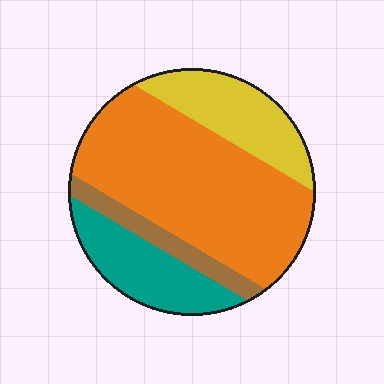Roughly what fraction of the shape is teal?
Teal covers around 20% of the shape.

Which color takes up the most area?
Orange, at roughly 55%.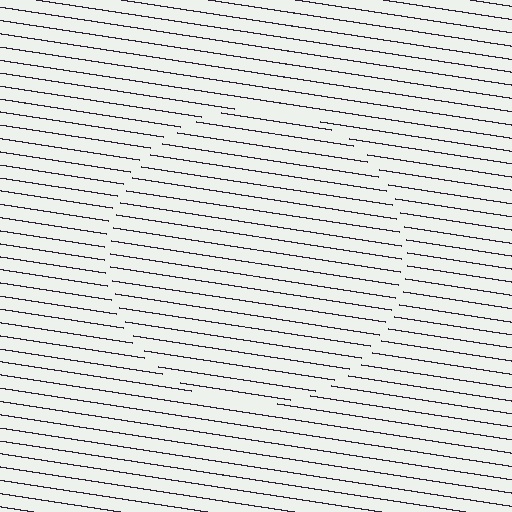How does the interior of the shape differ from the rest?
The interior of the shape contains the same grating, shifted by half a period — the contour is defined by the phase discontinuity where line-ends from the inner and outer gratings abut.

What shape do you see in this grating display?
An illusory circle. The interior of the shape contains the same grating, shifted by half a period — the contour is defined by the phase discontinuity where line-ends from the inner and outer gratings abut.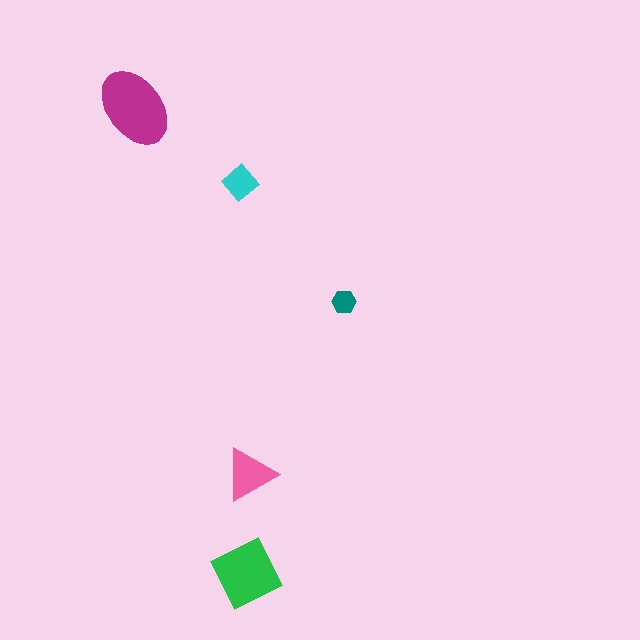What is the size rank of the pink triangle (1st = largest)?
3rd.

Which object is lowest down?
The green diamond is bottommost.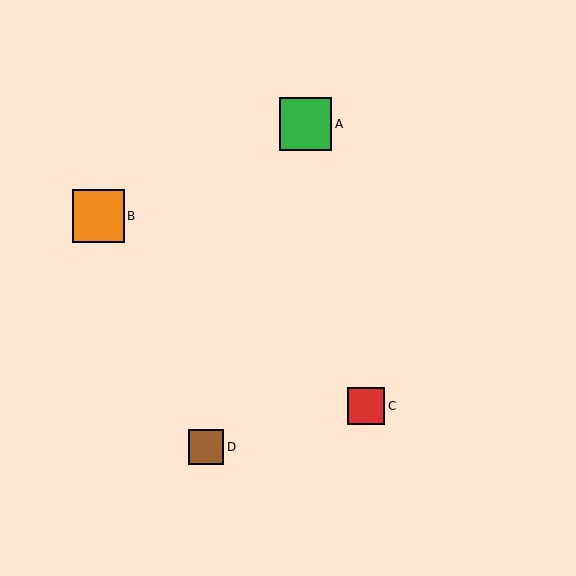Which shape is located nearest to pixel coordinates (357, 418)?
The red square (labeled C) at (366, 406) is nearest to that location.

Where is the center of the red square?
The center of the red square is at (366, 406).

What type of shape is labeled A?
Shape A is a green square.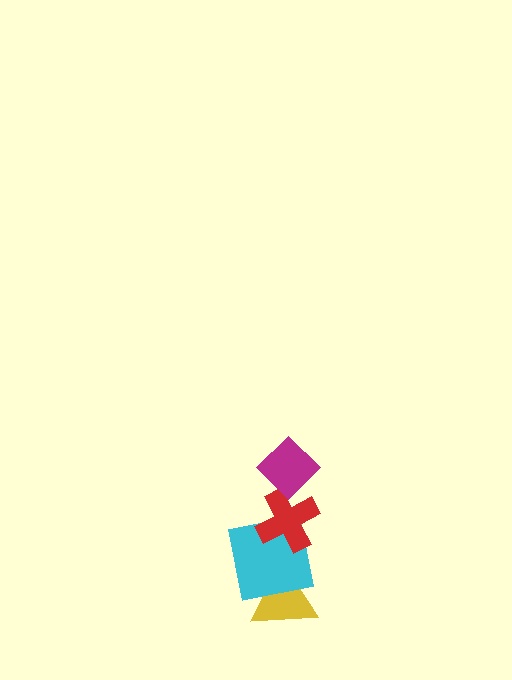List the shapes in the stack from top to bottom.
From top to bottom: the magenta diamond, the red cross, the cyan square, the yellow triangle.